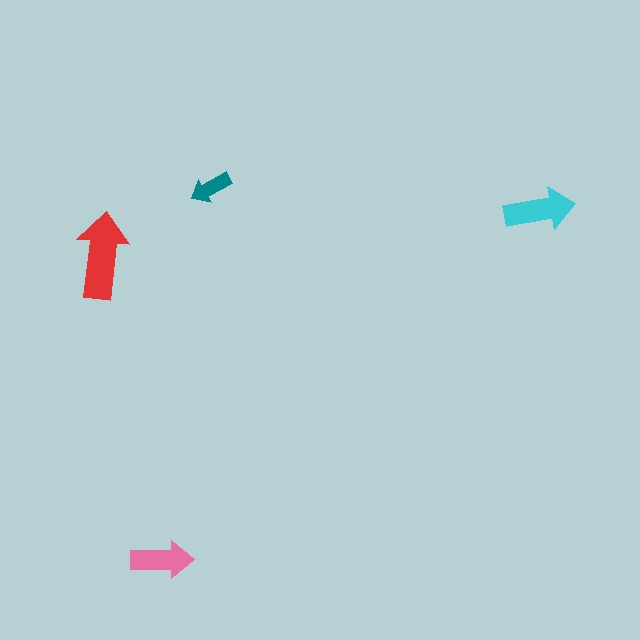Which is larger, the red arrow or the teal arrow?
The red one.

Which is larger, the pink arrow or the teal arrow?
The pink one.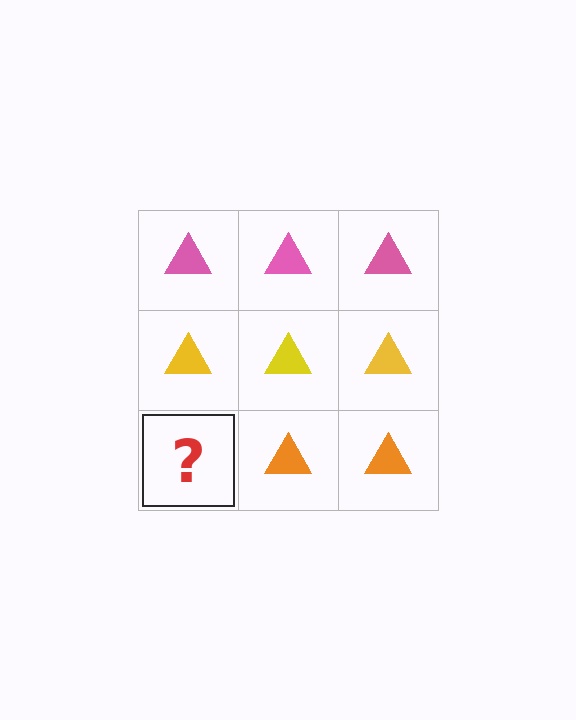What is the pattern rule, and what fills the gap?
The rule is that each row has a consistent color. The gap should be filled with an orange triangle.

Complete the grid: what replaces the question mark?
The question mark should be replaced with an orange triangle.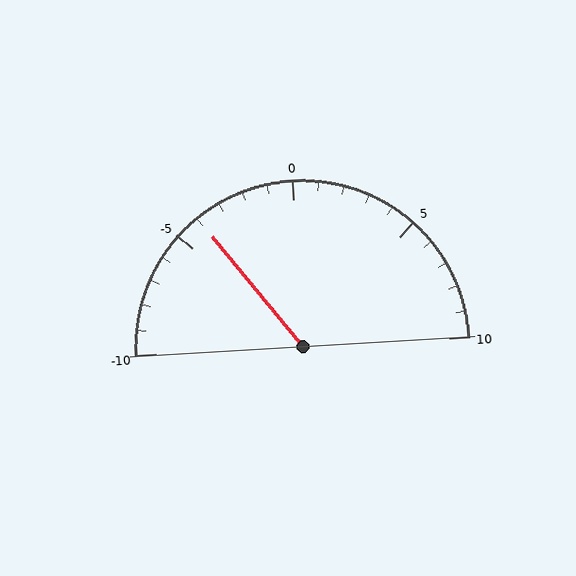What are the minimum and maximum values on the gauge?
The gauge ranges from -10 to 10.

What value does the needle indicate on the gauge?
The needle indicates approximately -4.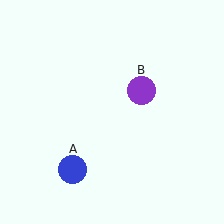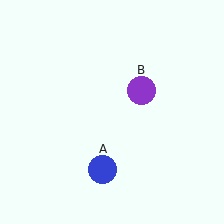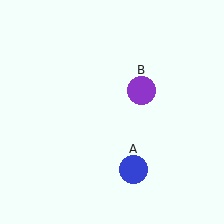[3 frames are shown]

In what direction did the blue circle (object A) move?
The blue circle (object A) moved right.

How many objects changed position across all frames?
1 object changed position: blue circle (object A).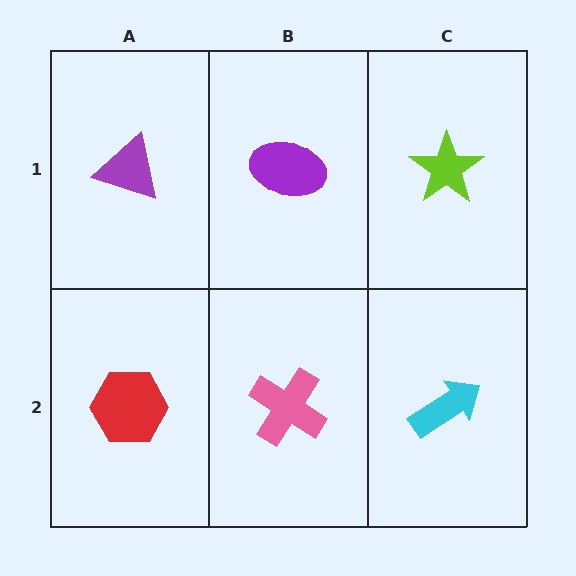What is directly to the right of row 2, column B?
A cyan arrow.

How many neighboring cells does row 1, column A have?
2.